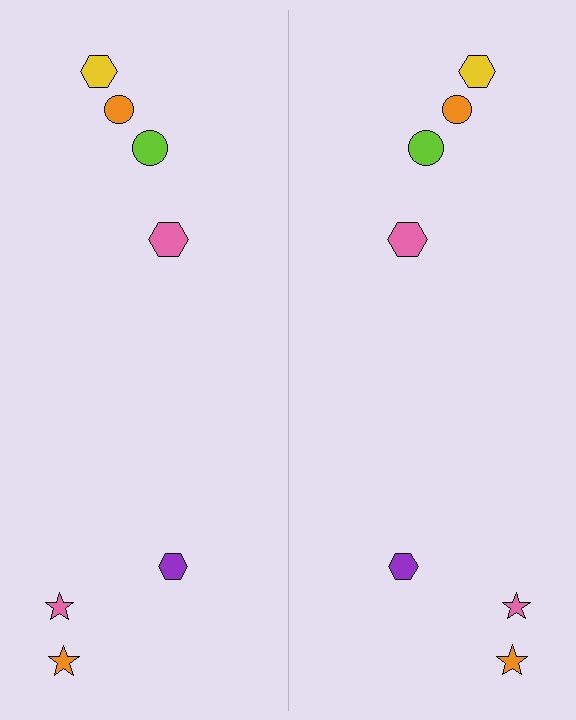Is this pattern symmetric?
Yes, this pattern has bilateral (reflection) symmetry.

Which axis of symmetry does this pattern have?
The pattern has a vertical axis of symmetry running through the center of the image.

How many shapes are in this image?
There are 14 shapes in this image.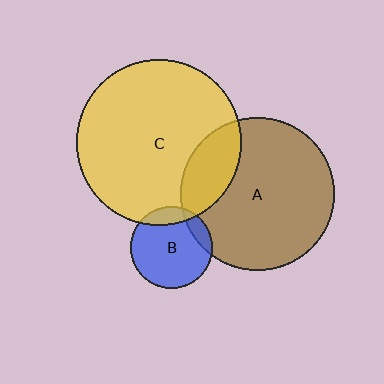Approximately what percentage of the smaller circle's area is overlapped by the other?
Approximately 15%.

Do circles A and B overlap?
Yes.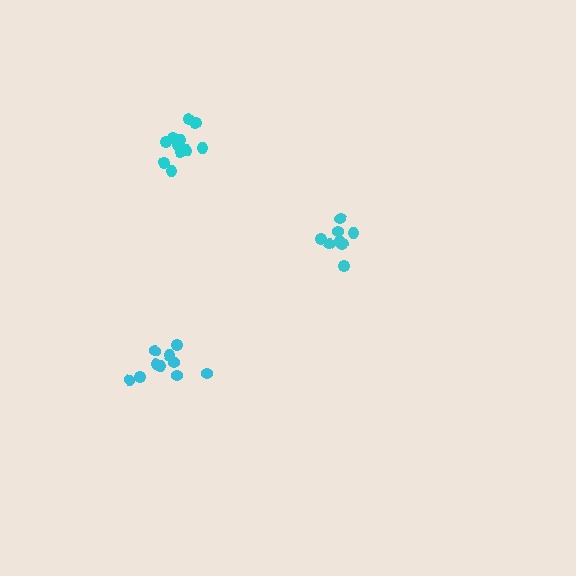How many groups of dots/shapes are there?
There are 3 groups.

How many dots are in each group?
Group 1: 8 dots, Group 2: 10 dots, Group 3: 11 dots (29 total).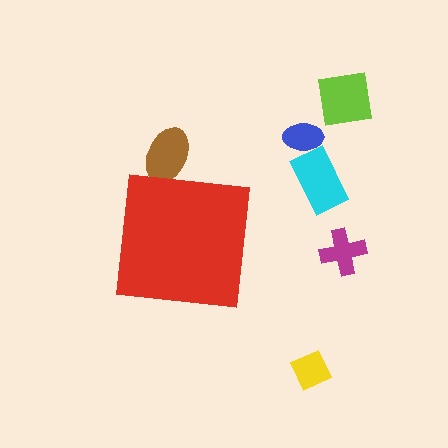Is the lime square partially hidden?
No, the lime square is fully visible.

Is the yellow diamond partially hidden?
No, the yellow diamond is fully visible.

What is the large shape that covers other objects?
A red square.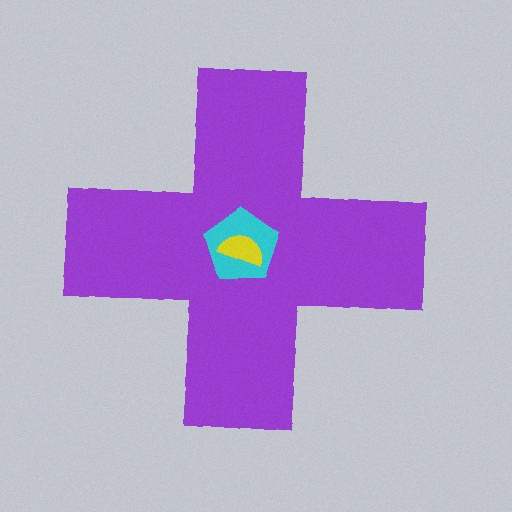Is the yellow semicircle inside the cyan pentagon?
Yes.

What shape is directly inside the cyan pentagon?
The yellow semicircle.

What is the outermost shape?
The purple cross.